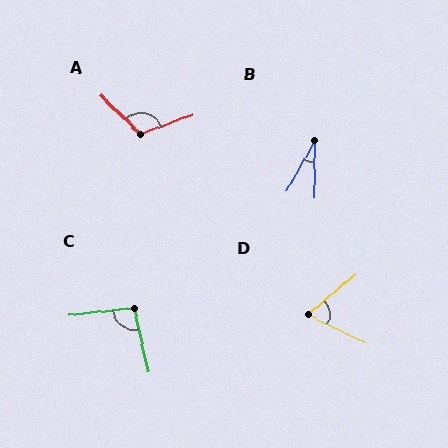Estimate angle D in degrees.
Approximately 66 degrees.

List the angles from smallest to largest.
B (29°), D (66°), C (97°), A (115°).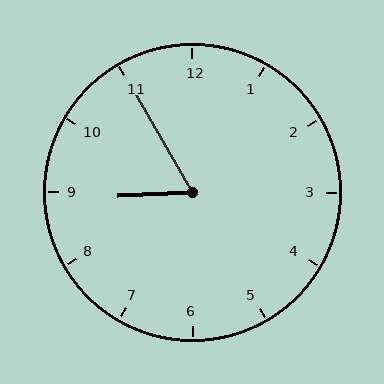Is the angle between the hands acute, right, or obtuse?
It is acute.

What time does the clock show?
8:55.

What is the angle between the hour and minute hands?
Approximately 62 degrees.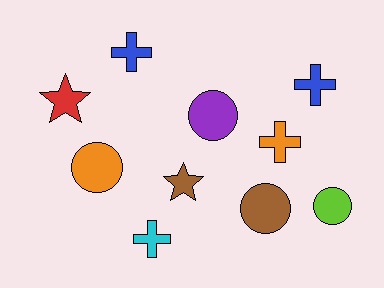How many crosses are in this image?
There are 4 crosses.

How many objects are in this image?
There are 10 objects.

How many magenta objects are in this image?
There are no magenta objects.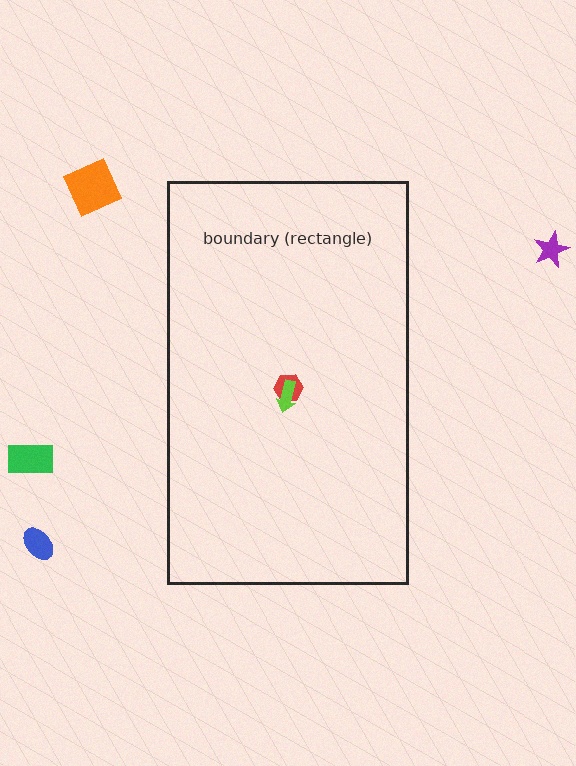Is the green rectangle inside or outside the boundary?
Outside.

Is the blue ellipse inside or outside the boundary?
Outside.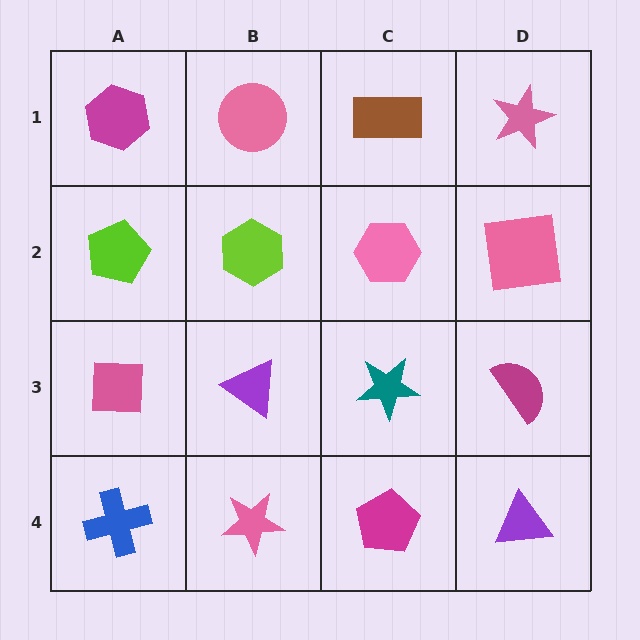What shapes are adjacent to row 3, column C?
A pink hexagon (row 2, column C), a magenta pentagon (row 4, column C), a purple triangle (row 3, column B), a magenta semicircle (row 3, column D).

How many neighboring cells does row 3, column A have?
3.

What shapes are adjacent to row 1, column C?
A pink hexagon (row 2, column C), a pink circle (row 1, column B), a pink star (row 1, column D).